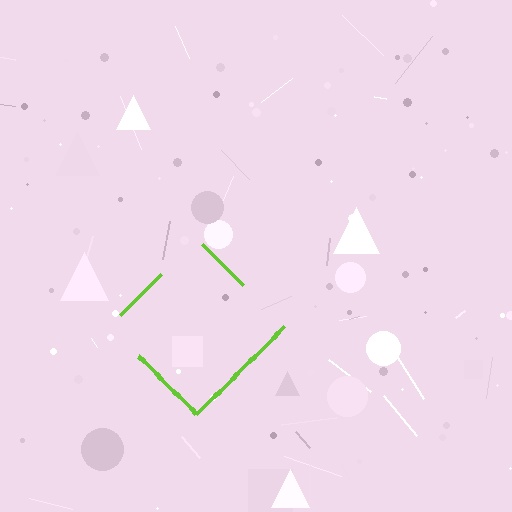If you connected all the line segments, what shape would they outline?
They would outline a diamond.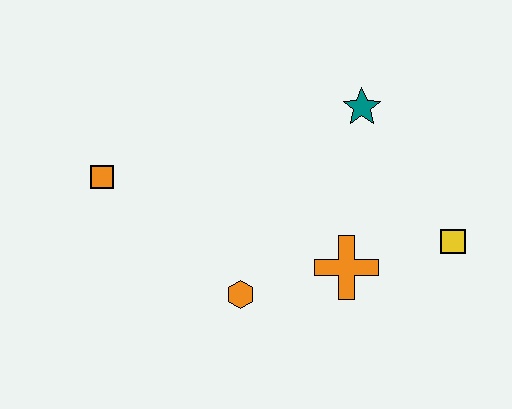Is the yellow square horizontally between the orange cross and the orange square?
No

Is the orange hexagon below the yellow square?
Yes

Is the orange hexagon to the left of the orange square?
No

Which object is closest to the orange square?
The orange hexagon is closest to the orange square.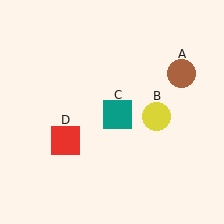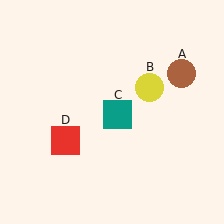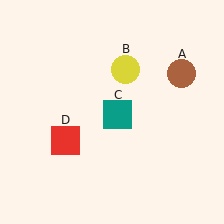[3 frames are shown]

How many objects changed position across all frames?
1 object changed position: yellow circle (object B).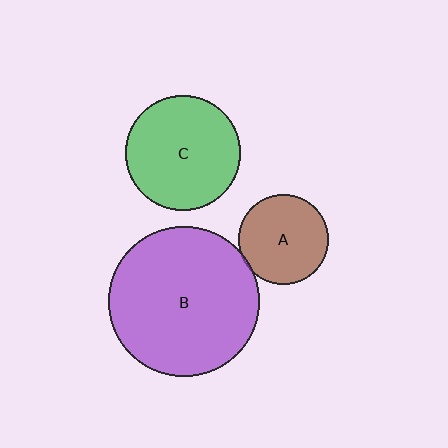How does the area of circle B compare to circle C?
Approximately 1.7 times.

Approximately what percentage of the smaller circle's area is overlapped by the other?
Approximately 5%.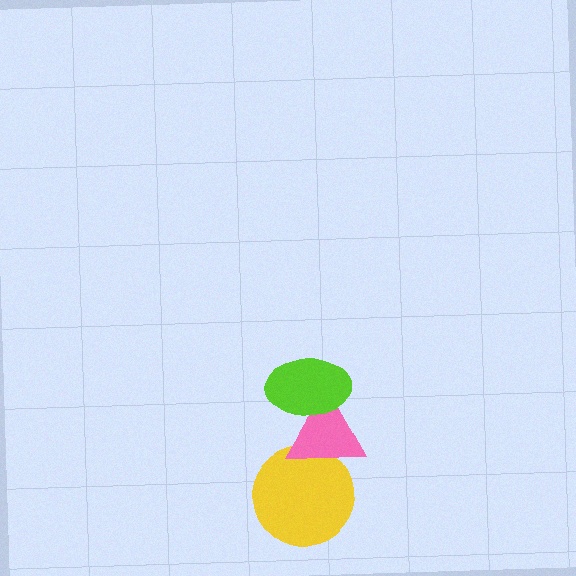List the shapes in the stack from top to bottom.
From top to bottom: the lime ellipse, the pink triangle, the yellow circle.